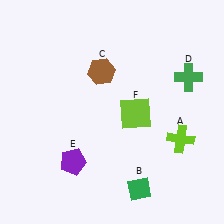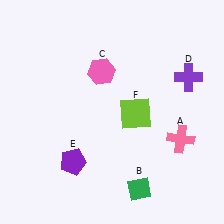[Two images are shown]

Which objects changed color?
A changed from lime to pink. C changed from brown to pink. D changed from green to purple.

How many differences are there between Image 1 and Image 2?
There are 3 differences between the two images.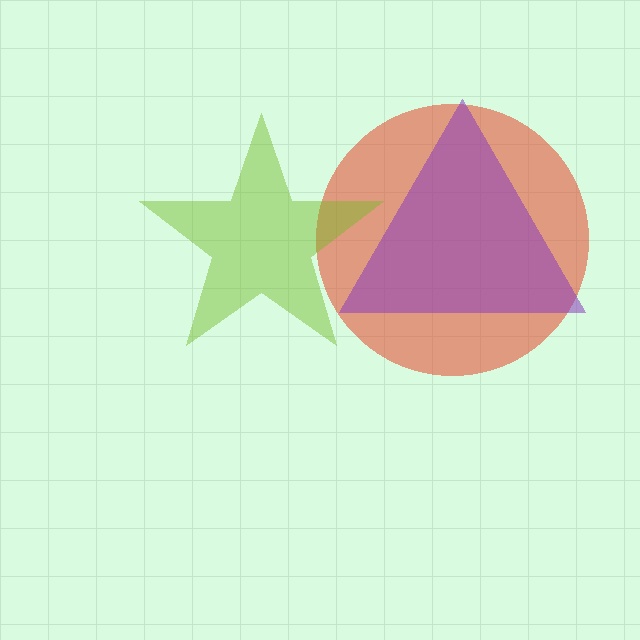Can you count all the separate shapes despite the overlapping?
Yes, there are 3 separate shapes.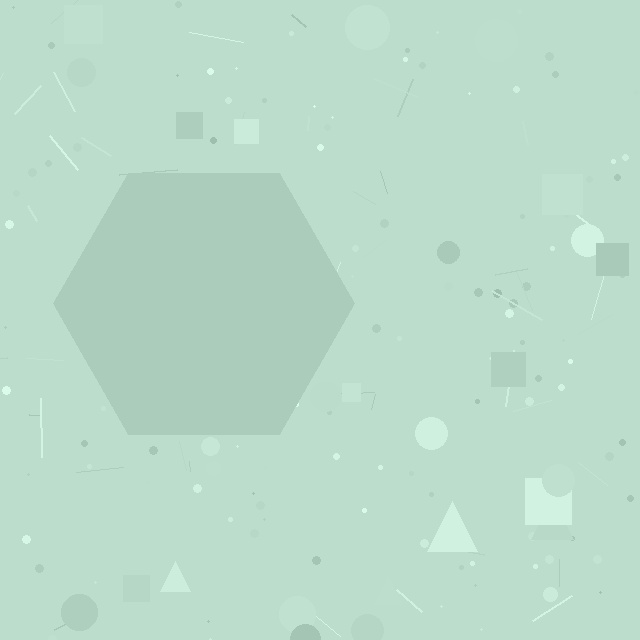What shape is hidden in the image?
A hexagon is hidden in the image.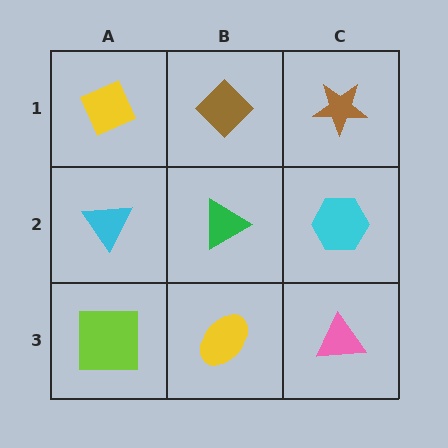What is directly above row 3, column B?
A green triangle.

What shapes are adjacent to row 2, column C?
A brown star (row 1, column C), a pink triangle (row 3, column C), a green triangle (row 2, column B).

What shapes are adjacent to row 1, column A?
A cyan triangle (row 2, column A), a brown diamond (row 1, column B).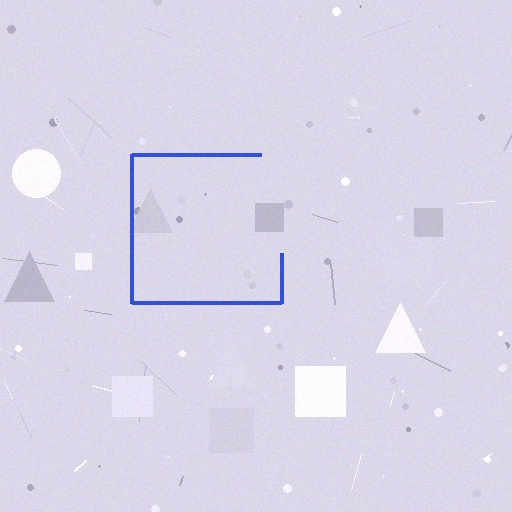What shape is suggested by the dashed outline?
The dashed outline suggests a square.